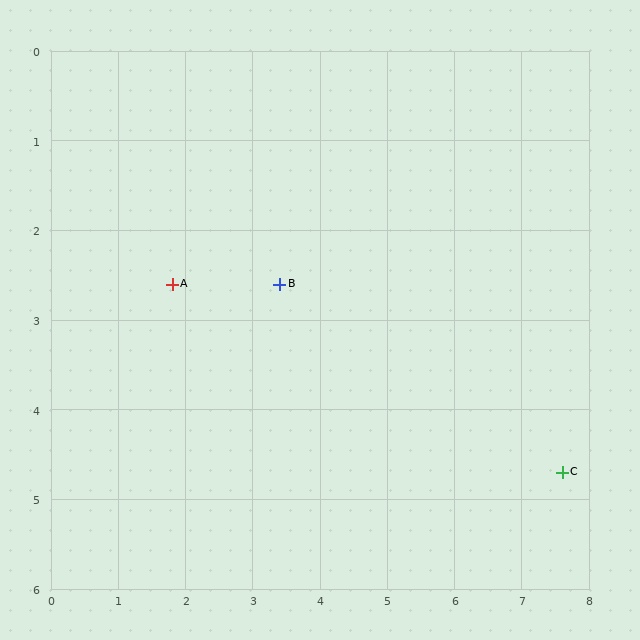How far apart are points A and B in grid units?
Points A and B are about 1.6 grid units apart.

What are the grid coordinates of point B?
Point B is at approximately (3.4, 2.6).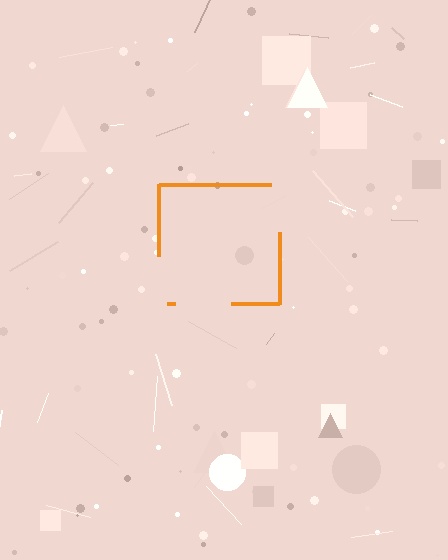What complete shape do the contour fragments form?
The contour fragments form a square.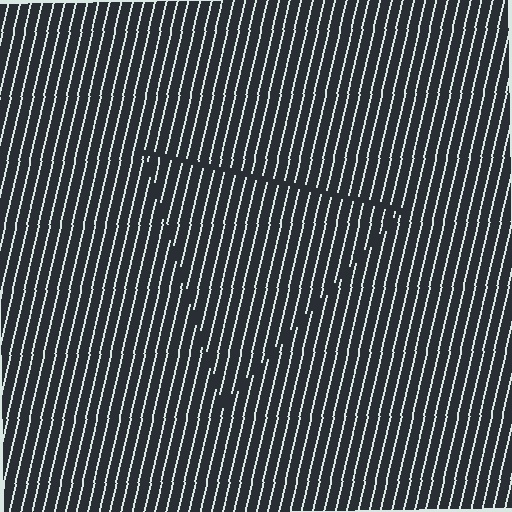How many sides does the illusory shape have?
3 sides — the line-ends trace a triangle.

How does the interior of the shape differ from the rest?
The interior of the shape contains the same grating, shifted by half a period — the contour is defined by the phase discontinuity where line-ends from the inner and outer gratings abut.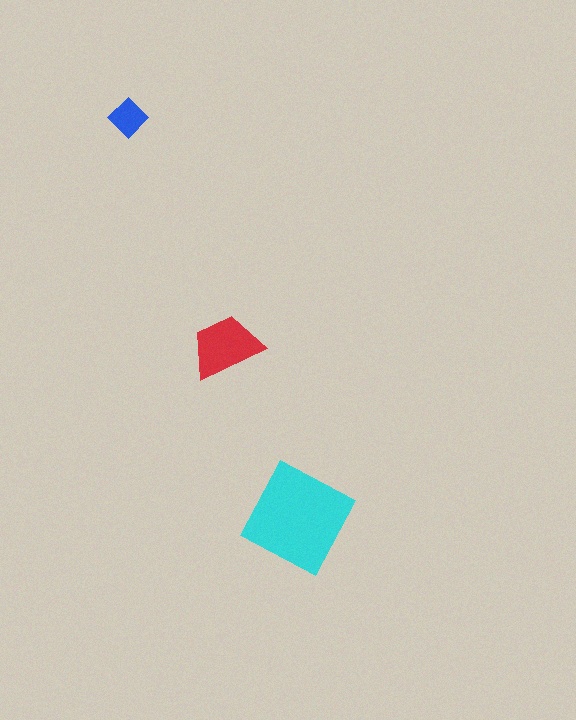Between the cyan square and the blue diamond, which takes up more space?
The cyan square.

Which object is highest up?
The blue diamond is topmost.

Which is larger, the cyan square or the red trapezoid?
The cyan square.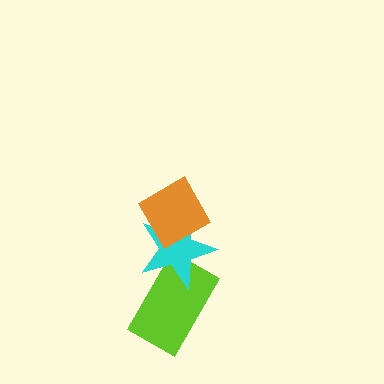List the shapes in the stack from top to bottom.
From top to bottom: the orange diamond, the cyan star, the lime rectangle.